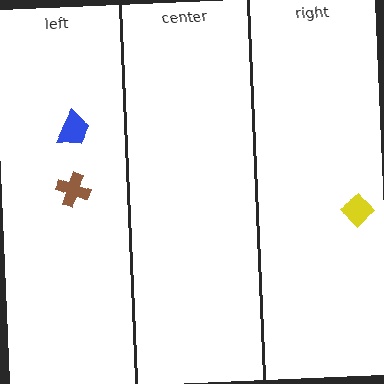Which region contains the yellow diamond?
The right region.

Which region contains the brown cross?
The left region.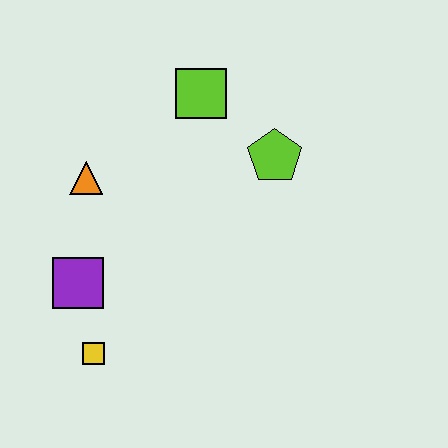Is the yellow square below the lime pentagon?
Yes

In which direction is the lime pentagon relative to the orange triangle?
The lime pentagon is to the right of the orange triangle.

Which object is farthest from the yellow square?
The lime square is farthest from the yellow square.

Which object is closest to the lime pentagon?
The lime square is closest to the lime pentagon.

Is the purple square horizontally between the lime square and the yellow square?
No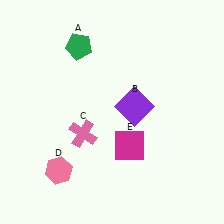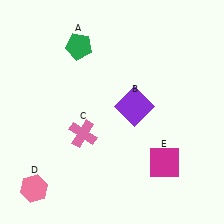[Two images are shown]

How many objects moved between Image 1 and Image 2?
2 objects moved between the two images.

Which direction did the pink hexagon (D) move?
The pink hexagon (D) moved left.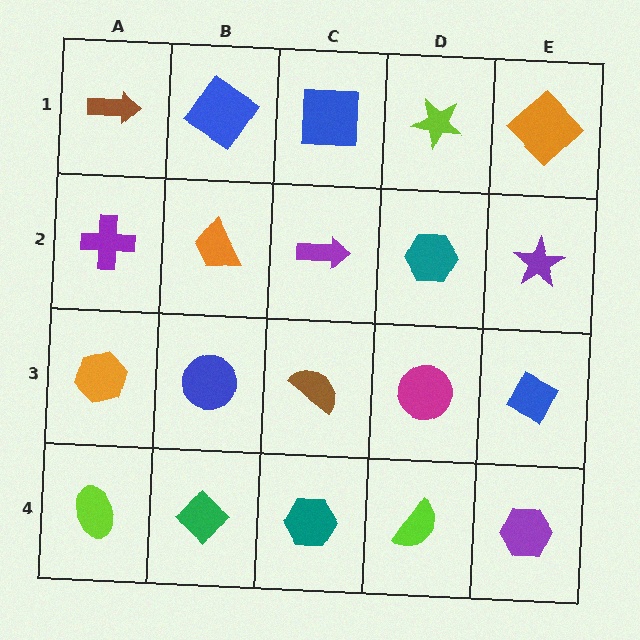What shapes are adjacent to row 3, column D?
A teal hexagon (row 2, column D), a lime semicircle (row 4, column D), a brown semicircle (row 3, column C), a blue diamond (row 3, column E).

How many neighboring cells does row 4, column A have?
2.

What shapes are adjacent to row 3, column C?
A purple arrow (row 2, column C), a teal hexagon (row 4, column C), a blue circle (row 3, column B), a magenta circle (row 3, column D).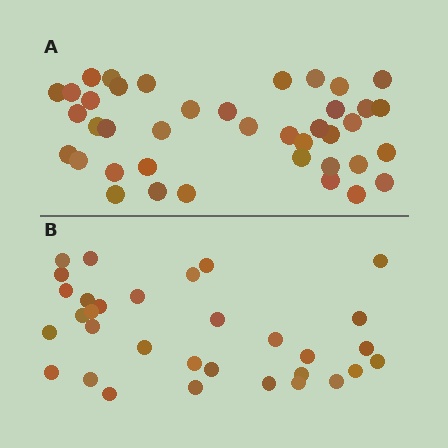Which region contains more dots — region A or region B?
Region A (the top region) has more dots.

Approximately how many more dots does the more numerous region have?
Region A has roughly 8 or so more dots than region B.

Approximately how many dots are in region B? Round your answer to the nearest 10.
About 30 dots. (The exact count is 32, which rounds to 30.)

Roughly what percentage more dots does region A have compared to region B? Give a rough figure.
About 25% more.